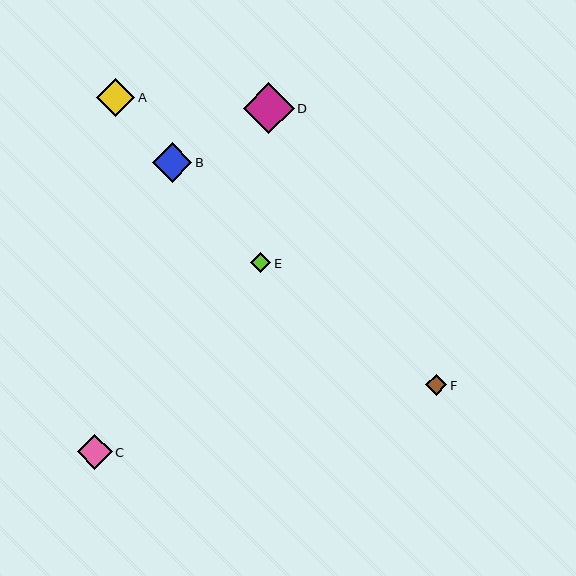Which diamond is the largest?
Diamond D is the largest with a size of approximately 51 pixels.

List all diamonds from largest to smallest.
From largest to smallest: D, B, A, C, F, E.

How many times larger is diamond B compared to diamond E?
Diamond B is approximately 1.9 times the size of diamond E.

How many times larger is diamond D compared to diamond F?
Diamond D is approximately 2.4 times the size of diamond F.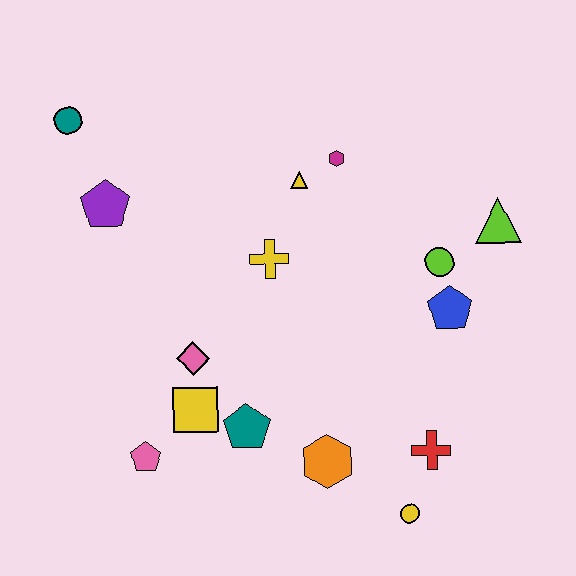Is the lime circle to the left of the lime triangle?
Yes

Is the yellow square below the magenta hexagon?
Yes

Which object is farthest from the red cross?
The teal circle is farthest from the red cross.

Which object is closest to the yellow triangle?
The magenta hexagon is closest to the yellow triangle.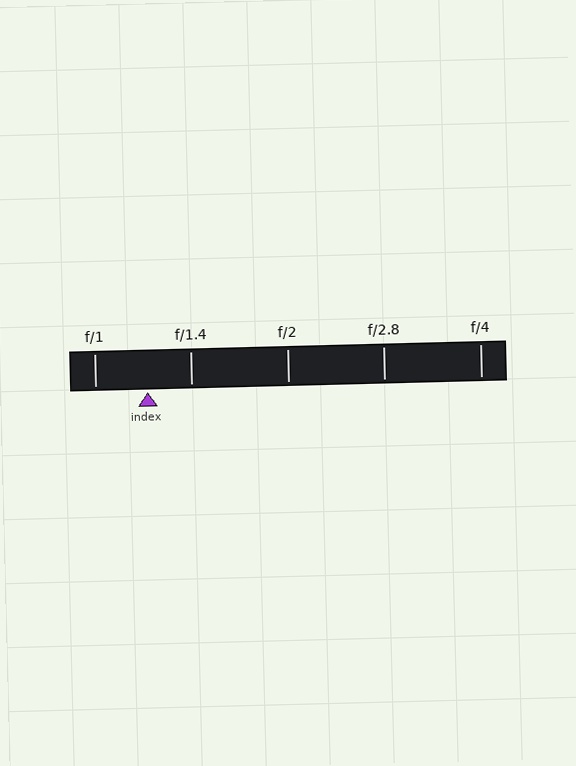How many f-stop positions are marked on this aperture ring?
There are 5 f-stop positions marked.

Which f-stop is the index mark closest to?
The index mark is closest to f/1.4.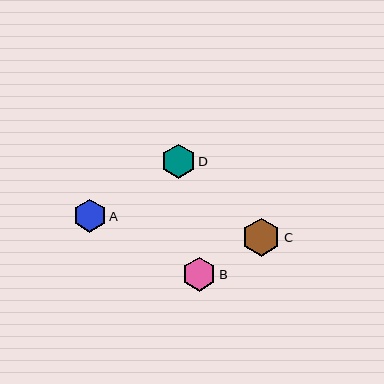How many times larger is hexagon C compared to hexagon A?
Hexagon C is approximately 1.2 times the size of hexagon A.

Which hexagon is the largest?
Hexagon C is the largest with a size of approximately 38 pixels.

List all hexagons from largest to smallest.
From largest to smallest: C, D, B, A.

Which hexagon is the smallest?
Hexagon A is the smallest with a size of approximately 33 pixels.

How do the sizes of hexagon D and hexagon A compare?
Hexagon D and hexagon A are approximately the same size.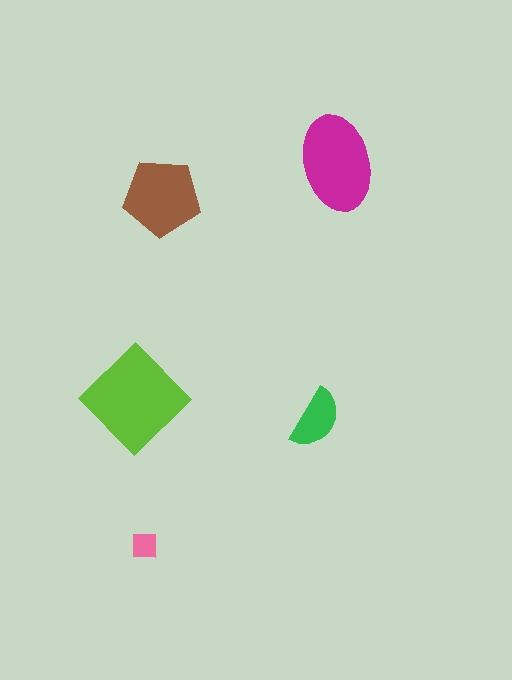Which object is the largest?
The lime diamond.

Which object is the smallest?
The pink square.